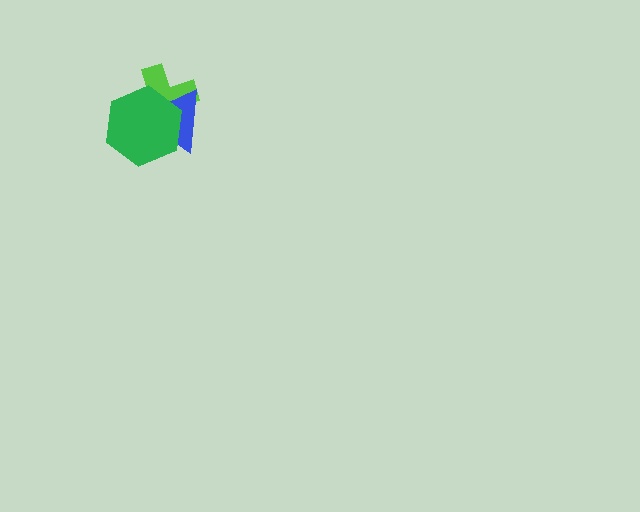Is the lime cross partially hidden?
Yes, it is partially covered by another shape.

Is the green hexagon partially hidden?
No, no other shape covers it.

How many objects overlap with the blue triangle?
2 objects overlap with the blue triangle.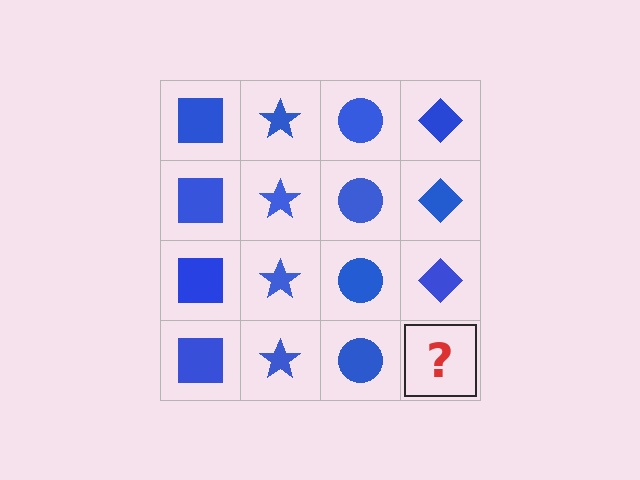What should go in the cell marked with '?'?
The missing cell should contain a blue diamond.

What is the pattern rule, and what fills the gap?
The rule is that each column has a consistent shape. The gap should be filled with a blue diamond.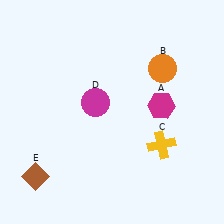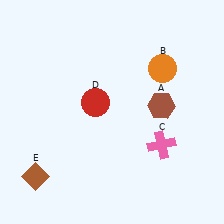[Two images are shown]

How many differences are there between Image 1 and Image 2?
There are 3 differences between the two images.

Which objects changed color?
A changed from magenta to brown. C changed from yellow to pink. D changed from magenta to red.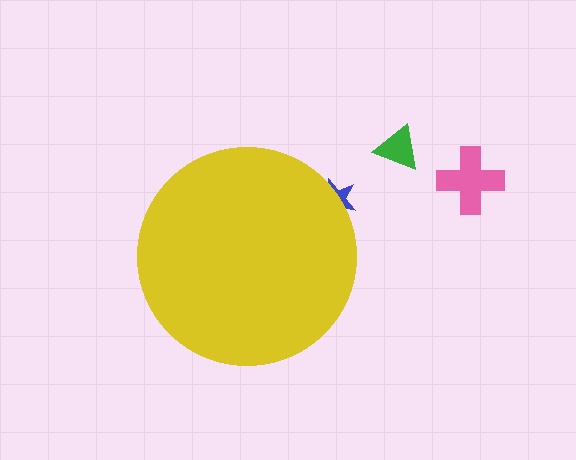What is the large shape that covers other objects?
A yellow circle.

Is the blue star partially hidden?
Yes, the blue star is partially hidden behind the yellow circle.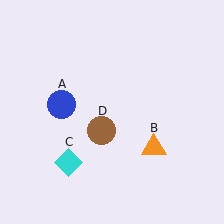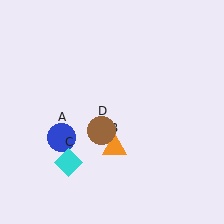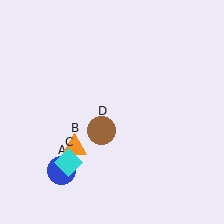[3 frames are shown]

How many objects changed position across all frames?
2 objects changed position: blue circle (object A), orange triangle (object B).